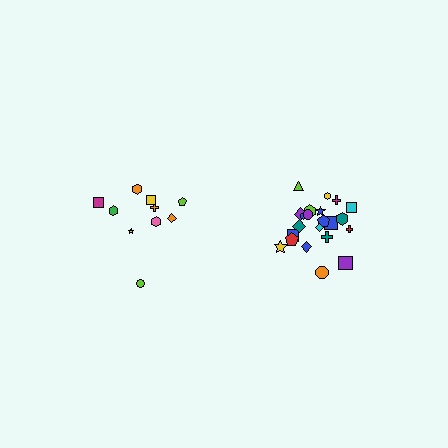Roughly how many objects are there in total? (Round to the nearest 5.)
Roughly 30 objects in total.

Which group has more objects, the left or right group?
The right group.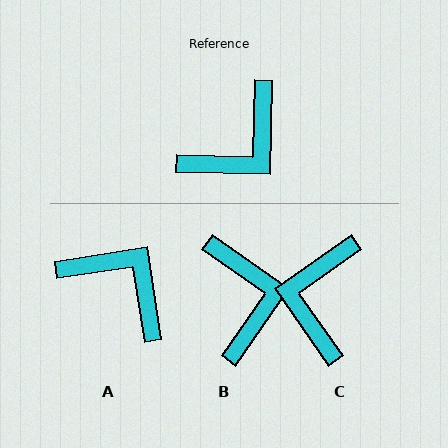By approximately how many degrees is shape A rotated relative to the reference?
Approximately 100 degrees counter-clockwise.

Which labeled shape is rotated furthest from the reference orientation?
C, about 144 degrees away.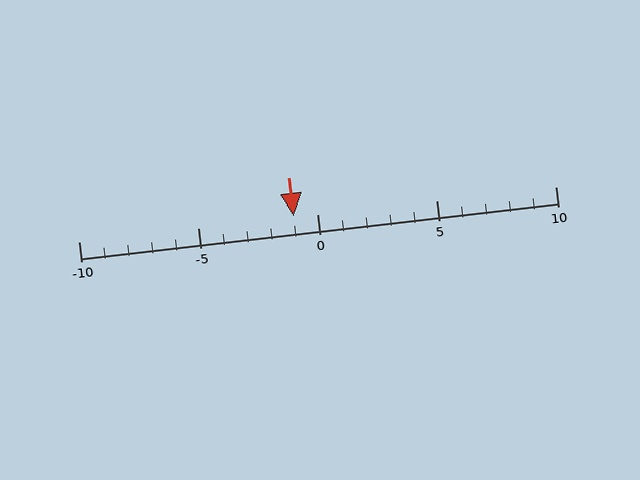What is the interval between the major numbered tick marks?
The major tick marks are spaced 5 units apart.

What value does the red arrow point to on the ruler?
The red arrow points to approximately -1.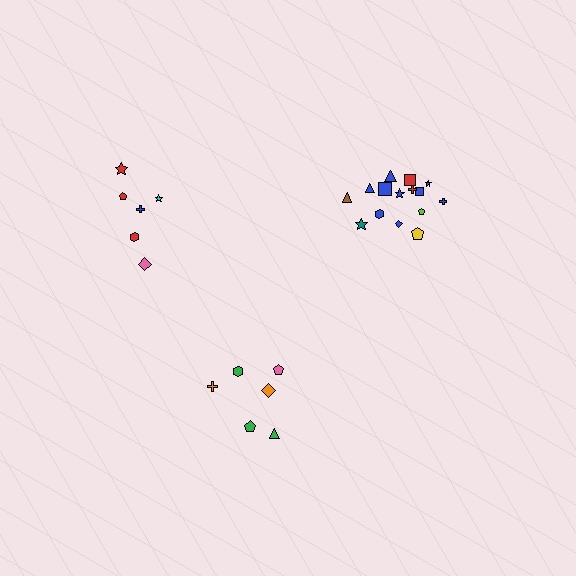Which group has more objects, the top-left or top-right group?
The top-right group.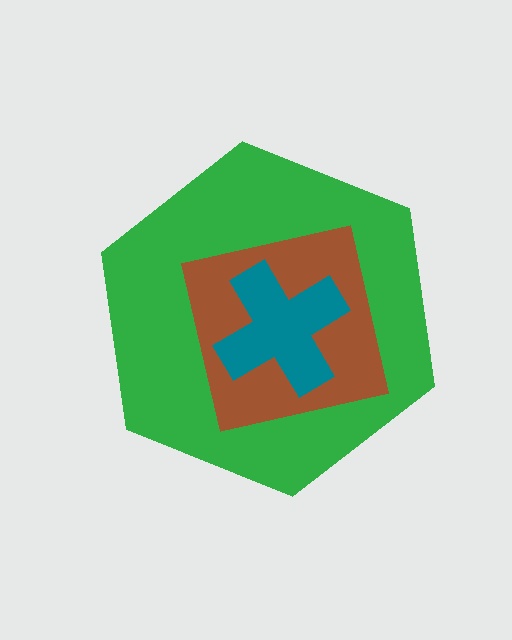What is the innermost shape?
The teal cross.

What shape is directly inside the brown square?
The teal cross.